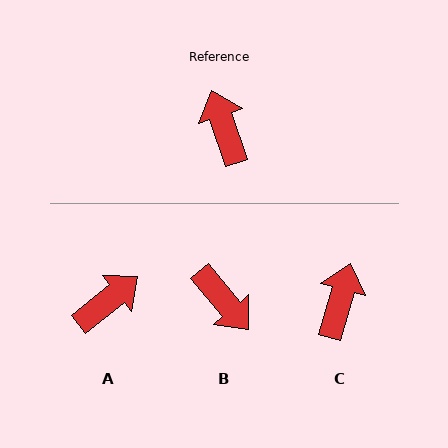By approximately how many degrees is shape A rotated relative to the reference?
Approximately 70 degrees clockwise.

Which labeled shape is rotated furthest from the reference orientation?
B, about 159 degrees away.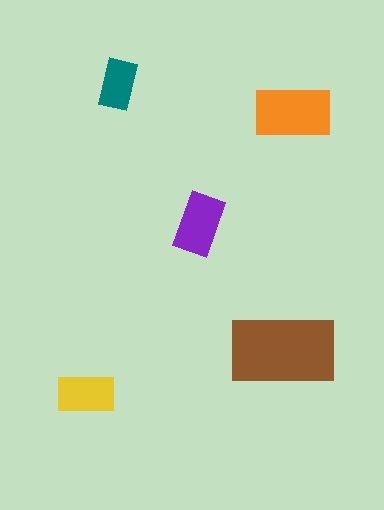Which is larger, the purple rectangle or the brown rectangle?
The brown one.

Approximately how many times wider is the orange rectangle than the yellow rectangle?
About 1.5 times wider.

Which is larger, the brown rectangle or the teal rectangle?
The brown one.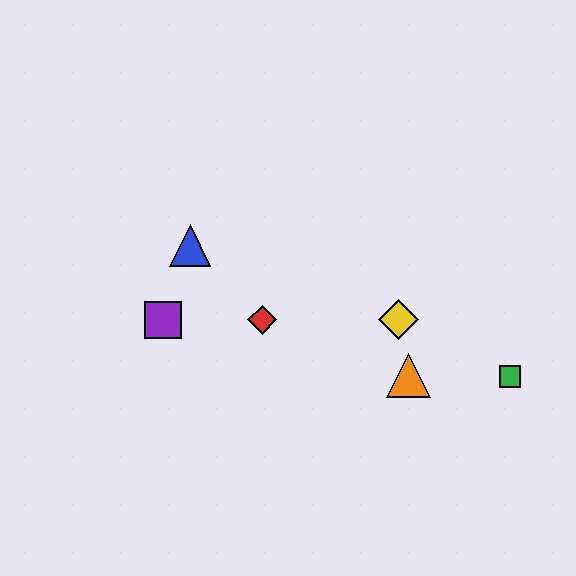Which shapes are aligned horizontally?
The red diamond, the yellow diamond, the purple square are aligned horizontally.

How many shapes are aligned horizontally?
3 shapes (the red diamond, the yellow diamond, the purple square) are aligned horizontally.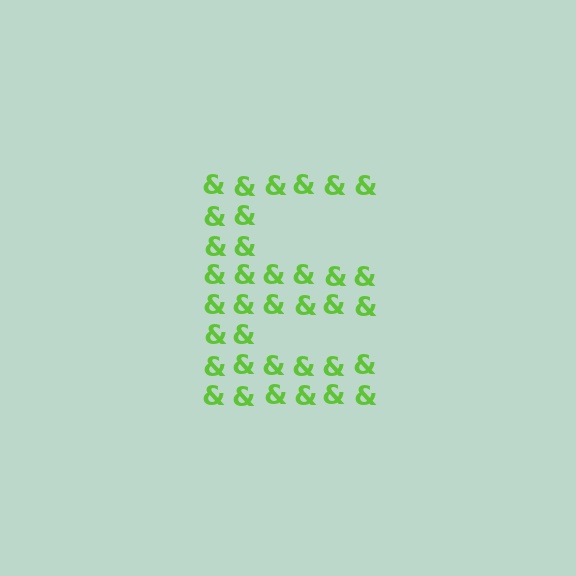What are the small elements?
The small elements are ampersands.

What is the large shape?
The large shape is the letter E.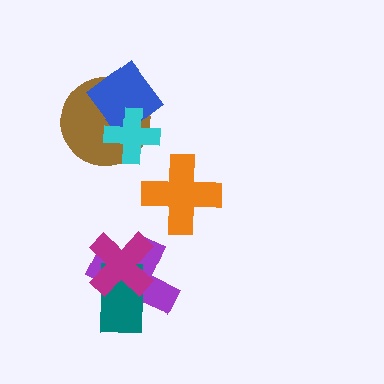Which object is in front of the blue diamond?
The cyan cross is in front of the blue diamond.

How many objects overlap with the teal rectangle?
2 objects overlap with the teal rectangle.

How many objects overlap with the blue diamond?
2 objects overlap with the blue diamond.